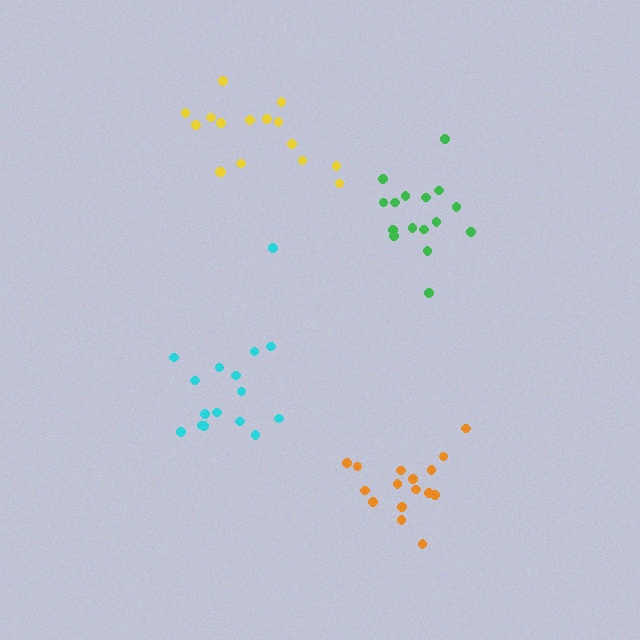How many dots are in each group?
Group 1: 16 dots, Group 2: 16 dots, Group 3: 16 dots, Group 4: 16 dots (64 total).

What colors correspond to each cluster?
The clusters are colored: orange, yellow, cyan, green.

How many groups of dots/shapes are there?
There are 4 groups.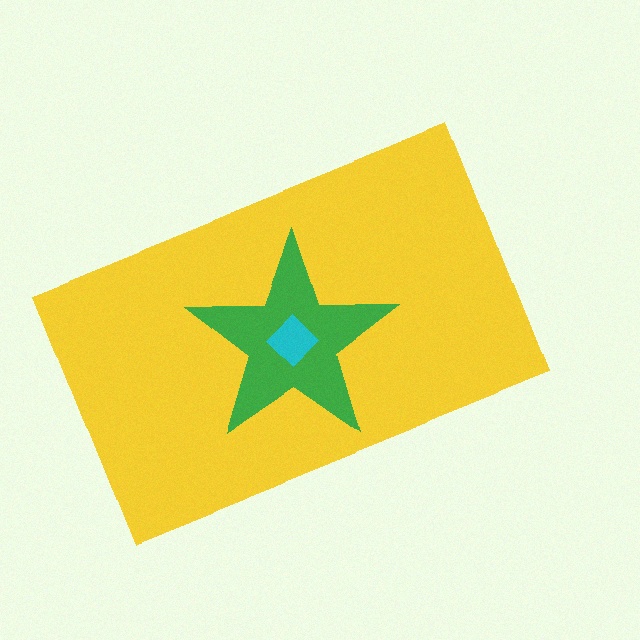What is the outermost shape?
The yellow rectangle.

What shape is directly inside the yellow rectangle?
The green star.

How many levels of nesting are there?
3.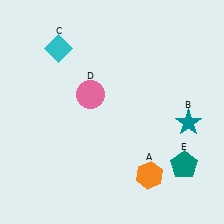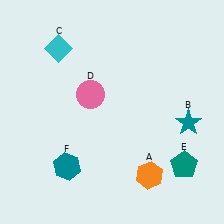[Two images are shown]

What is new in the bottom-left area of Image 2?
A teal hexagon (F) was added in the bottom-left area of Image 2.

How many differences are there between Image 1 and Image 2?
There is 1 difference between the two images.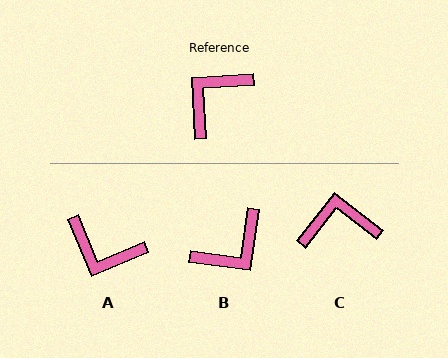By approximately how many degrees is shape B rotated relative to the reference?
Approximately 169 degrees counter-clockwise.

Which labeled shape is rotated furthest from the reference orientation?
B, about 169 degrees away.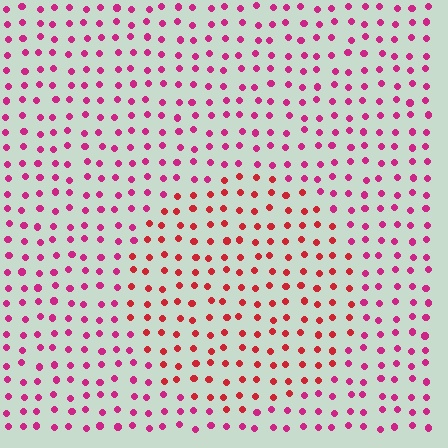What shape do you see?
I see a circle.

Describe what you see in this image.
The image is filled with small magenta elements in a uniform arrangement. A circle-shaped region is visible where the elements are tinted to a slightly different hue, forming a subtle color boundary.